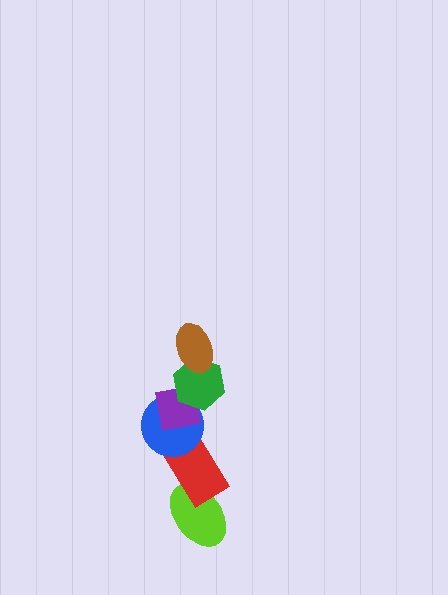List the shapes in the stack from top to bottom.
From top to bottom: the brown ellipse, the green hexagon, the purple square, the blue circle, the red rectangle, the lime ellipse.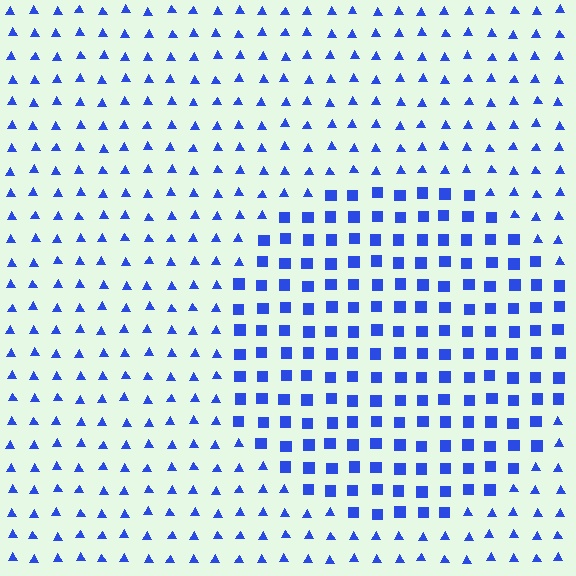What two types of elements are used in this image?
The image uses squares inside the circle region and triangles outside it.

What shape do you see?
I see a circle.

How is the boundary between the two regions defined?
The boundary is defined by a change in element shape: squares inside vs. triangles outside. All elements share the same color and spacing.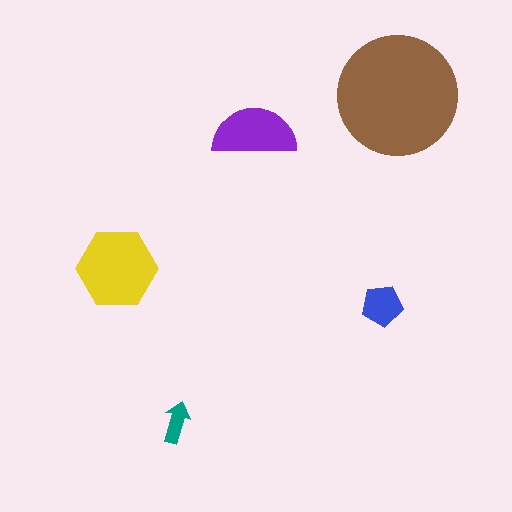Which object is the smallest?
The teal arrow.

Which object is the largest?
The brown circle.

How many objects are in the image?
There are 5 objects in the image.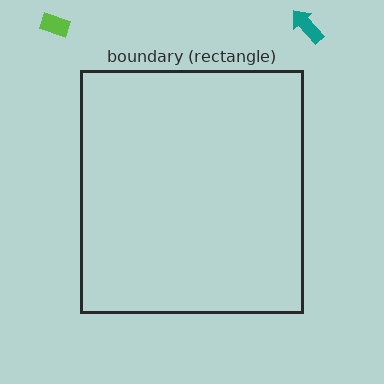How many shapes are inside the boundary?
0 inside, 2 outside.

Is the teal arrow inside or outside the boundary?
Outside.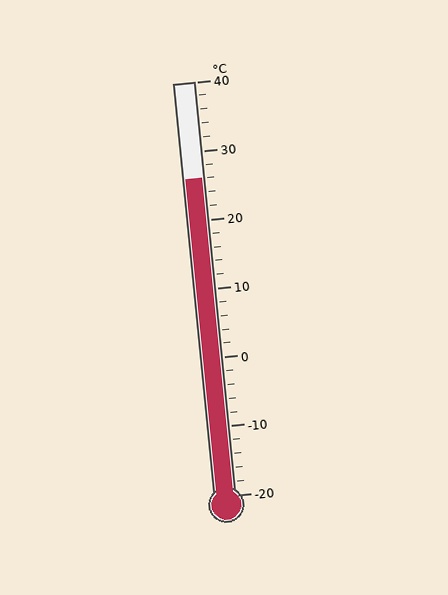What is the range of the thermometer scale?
The thermometer scale ranges from -20°C to 40°C.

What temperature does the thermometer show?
The thermometer shows approximately 26°C.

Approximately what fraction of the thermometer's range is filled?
The thermometer is filled to approximately 75% of its range.